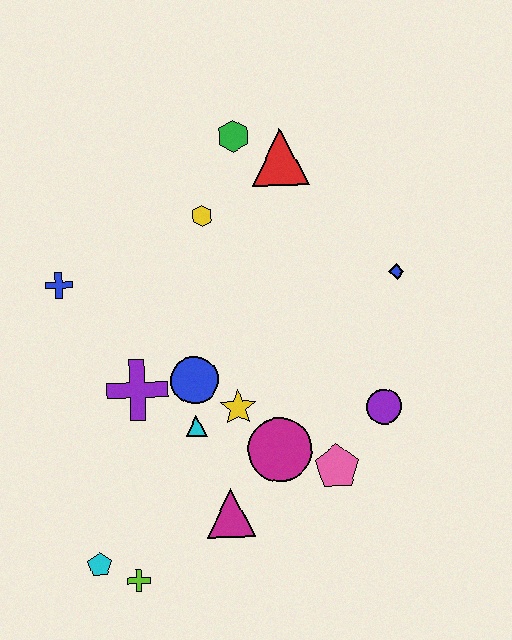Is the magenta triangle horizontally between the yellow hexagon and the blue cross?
No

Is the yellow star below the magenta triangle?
No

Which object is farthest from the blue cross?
The purple circle is farthest from the blue cross.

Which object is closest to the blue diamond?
The purple circle is closest to the blue diamond.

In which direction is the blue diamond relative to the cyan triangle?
The blue diamond is to the right of the cyan triangle.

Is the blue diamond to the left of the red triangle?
No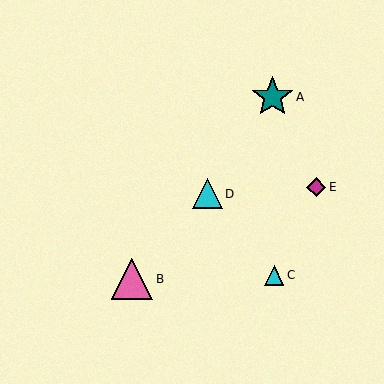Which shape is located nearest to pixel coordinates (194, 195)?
The cyan triangle (labeled D) at (207, 194) is nearest to that location.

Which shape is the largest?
The pink triangle (labeled B) is the largest.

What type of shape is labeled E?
Shape E is a magenta diamond.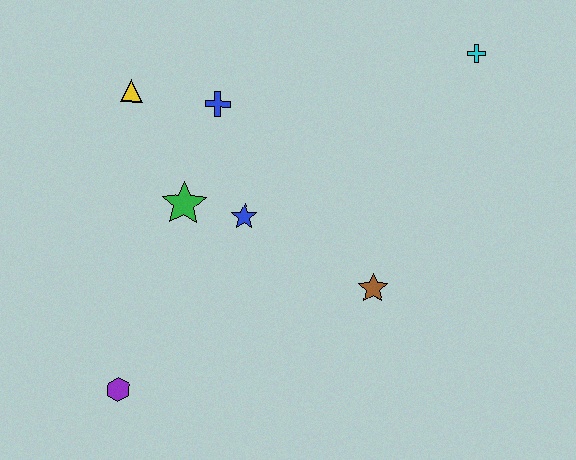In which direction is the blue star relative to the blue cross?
The blue star is below the blue cross.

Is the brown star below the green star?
Yes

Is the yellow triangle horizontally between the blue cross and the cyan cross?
No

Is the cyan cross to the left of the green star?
No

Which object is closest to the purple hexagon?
The green star is closest to the purple hexagon.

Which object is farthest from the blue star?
The cyan cross is farthest from the blue star.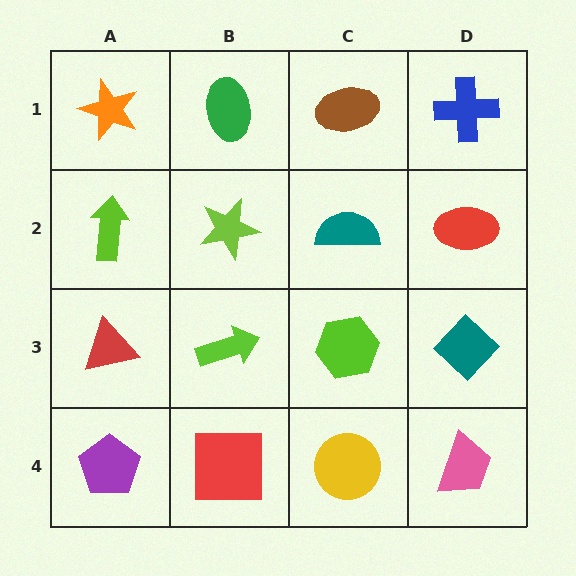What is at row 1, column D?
A blue cross.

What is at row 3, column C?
A lime hexagon.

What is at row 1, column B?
A green ellipse.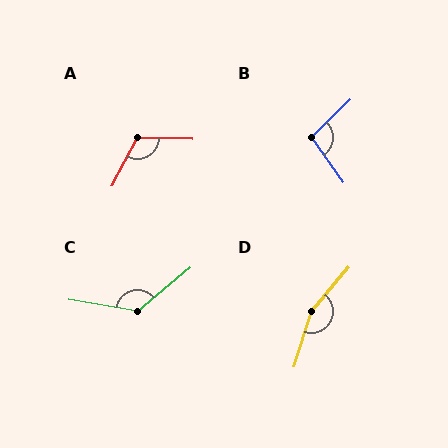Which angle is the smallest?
B, at approximately 100 degrees.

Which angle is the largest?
D, at approximately 158 degrees.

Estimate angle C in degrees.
Approximately 131 degrees.